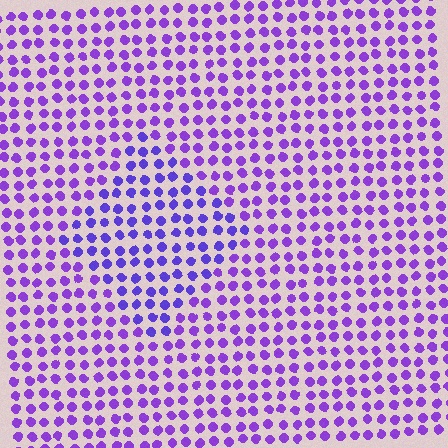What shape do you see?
I see a diamond.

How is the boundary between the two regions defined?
The boundary is defined purely by a slight shift in hue (about 20 degrees). Spacing, size, and orientation are identical on both sides.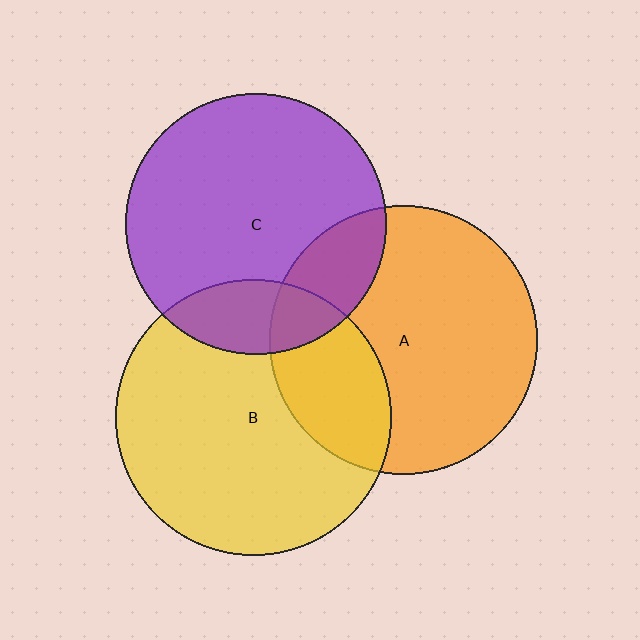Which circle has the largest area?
Circle B (yellow).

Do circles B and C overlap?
Yes.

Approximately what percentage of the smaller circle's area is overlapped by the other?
Approximately 20%.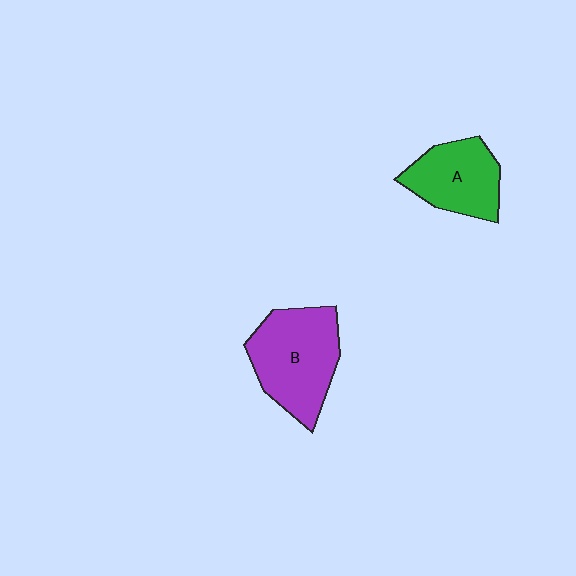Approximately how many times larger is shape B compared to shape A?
Approximately 1.4 times.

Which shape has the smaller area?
Shape A (green).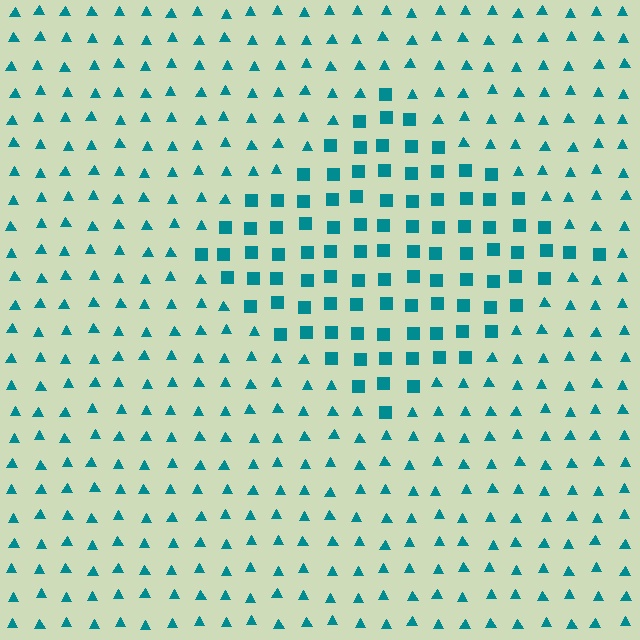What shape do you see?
I see a diamond.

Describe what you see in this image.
The image is filled with small teal elements arranged in a uniform grid. A diamond-shaped region contains squares, while the surrounding area contains triangles. The boundary is defined purely by the change in element shape.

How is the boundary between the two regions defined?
The boundary is defined by a change in element shape: squares inside vs. triangles outside. All elements share the same color and spacing.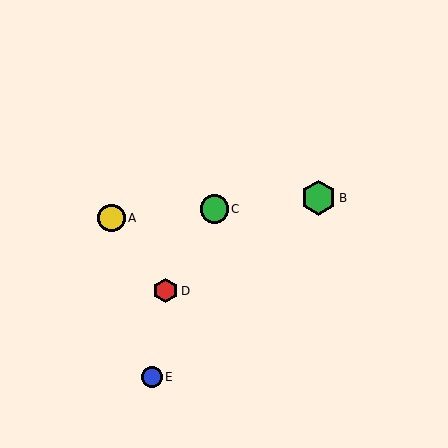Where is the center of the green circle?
The center of the green circle is at (214, 209).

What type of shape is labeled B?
Shape B is a green hexagon.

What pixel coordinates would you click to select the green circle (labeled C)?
Click at (214, 209) to select the green circle C.